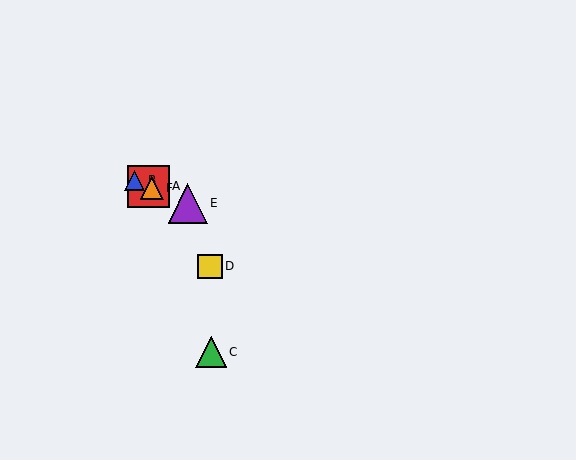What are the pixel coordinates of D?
Object D is at (210, 266).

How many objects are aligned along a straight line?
4 objects (A, B, E, F) are aligned along a straight line.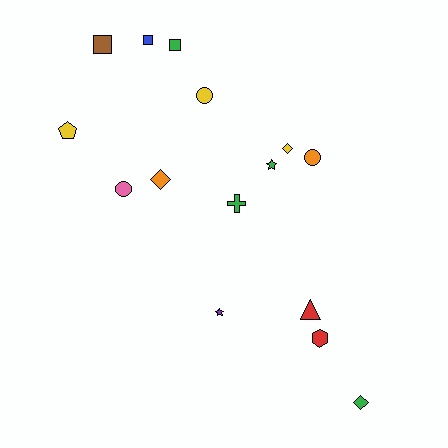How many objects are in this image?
There are 15 objects.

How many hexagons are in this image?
There is 1 hexagon.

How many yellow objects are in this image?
There are 3 yellow objects.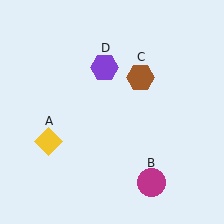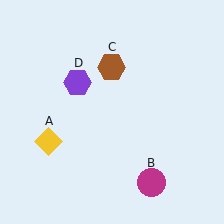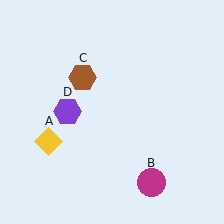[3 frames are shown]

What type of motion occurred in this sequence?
The brown hexagon (object C), purple hexagon (object D) rotated counterclockwise around the center of the scene.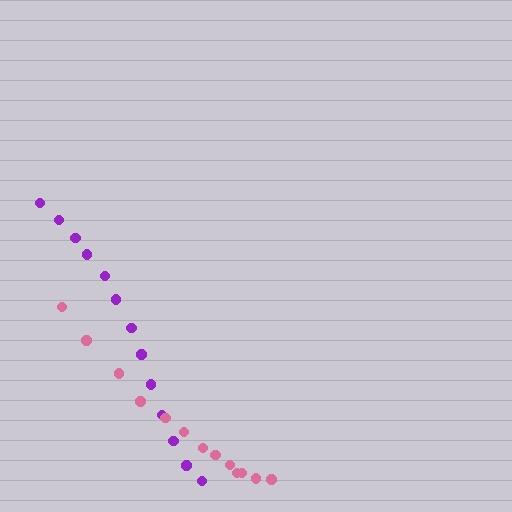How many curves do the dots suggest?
There are 2 distinct paths.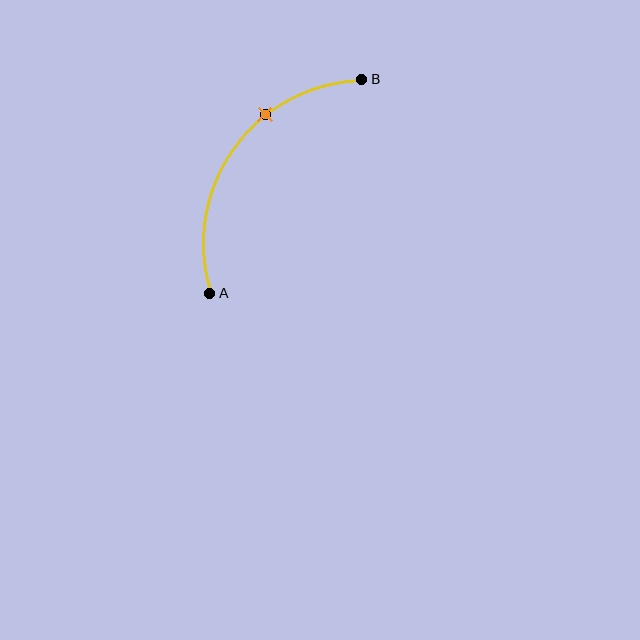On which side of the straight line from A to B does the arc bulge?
The arc bulges above and to the left of the straight line connecting A and B.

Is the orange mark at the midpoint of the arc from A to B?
No. The orange mark lies on the arc but is closer to endpoint B. The arc midpoint would be at the point on the curve equidistant along the arc from both A and B.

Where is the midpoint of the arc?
The arc midpoint is the point on the curve farthest from the straight line joining A and B. It sits above and to the left of that line.